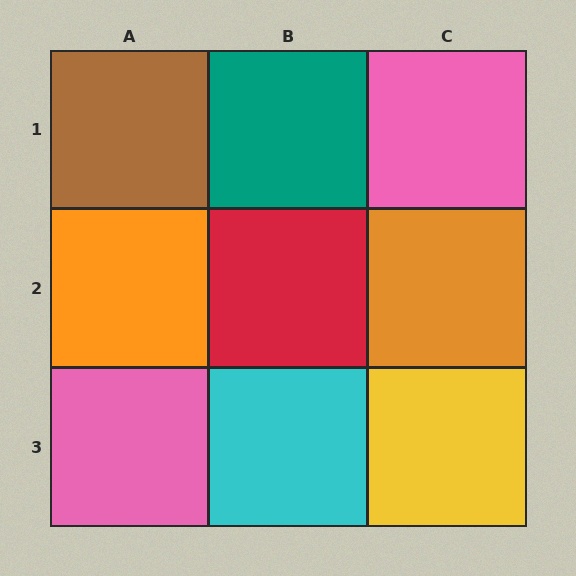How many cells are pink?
2 cells are pink.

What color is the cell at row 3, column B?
Cyan.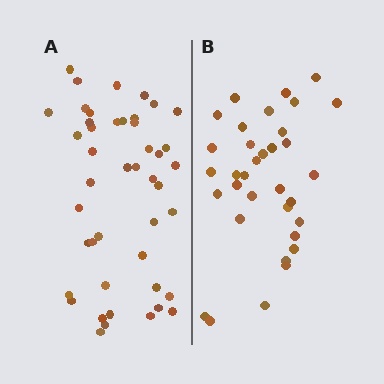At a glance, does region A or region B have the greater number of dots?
Region A (the left region) has more dots.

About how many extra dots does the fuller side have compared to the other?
Region A has roughly 12 or so more dots than region B.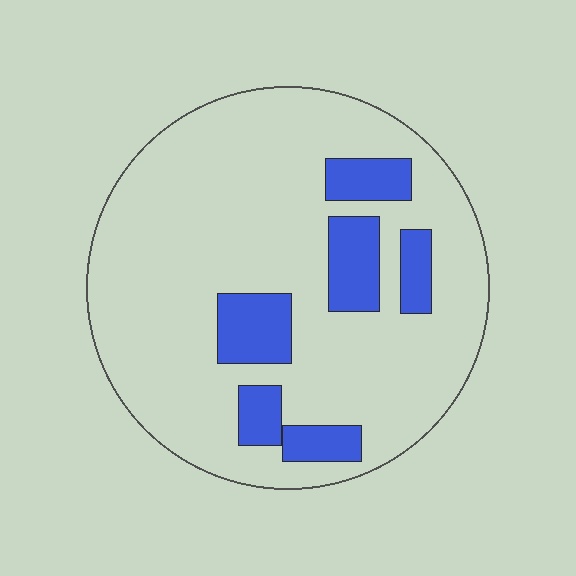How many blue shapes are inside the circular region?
6.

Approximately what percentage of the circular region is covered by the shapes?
Approximately 15%.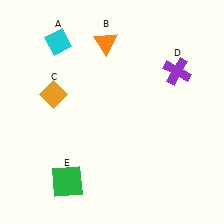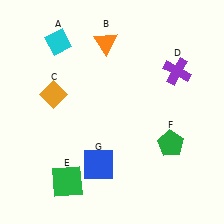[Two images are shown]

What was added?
A green pentagon (F), a blue square (G) were added in Image 2.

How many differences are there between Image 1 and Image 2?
There are 2 differences between the two images.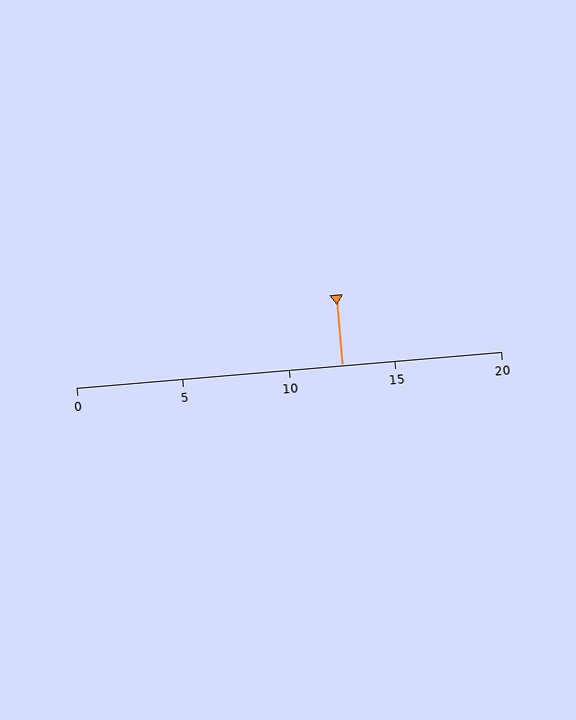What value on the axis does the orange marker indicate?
The marker indicates approximately 12.5.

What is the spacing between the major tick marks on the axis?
The major ticks are spaced 5 apart.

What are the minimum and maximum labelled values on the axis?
The axis runs from 0 to 20.